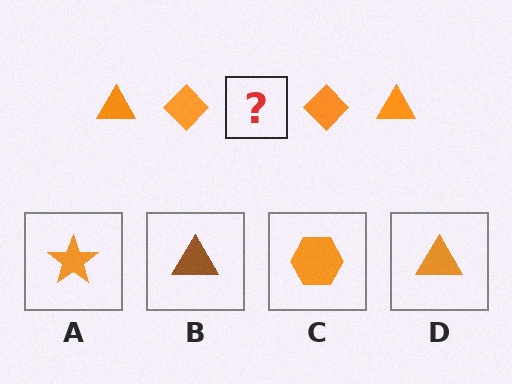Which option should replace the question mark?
Option D.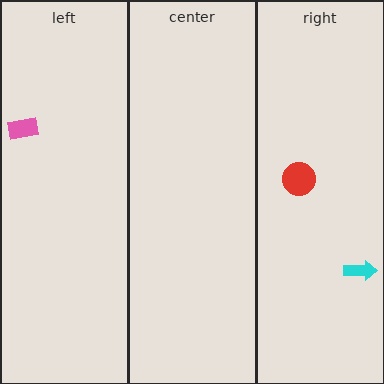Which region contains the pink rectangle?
The left region.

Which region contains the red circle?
The right region.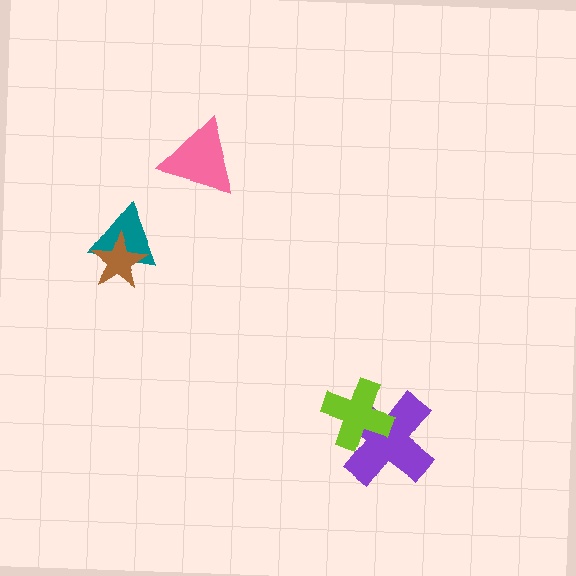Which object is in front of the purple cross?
The lime cross is in front of the purple cross.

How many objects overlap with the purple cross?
1 object overlaps with the purple cross.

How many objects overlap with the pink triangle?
0 objects overlap with the pink triangle.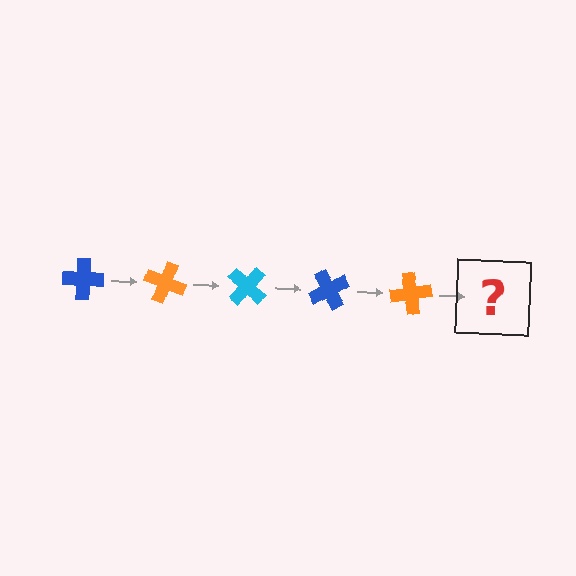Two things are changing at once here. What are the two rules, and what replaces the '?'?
The two rules are that it rotates 20 degrees each step and the color cycles through blue, orange, and cyan. The '?' should be a cyan cross, rotated 100 degrees from the start.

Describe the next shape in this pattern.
It should be a cyan cross, rotated 100 degrees from the start.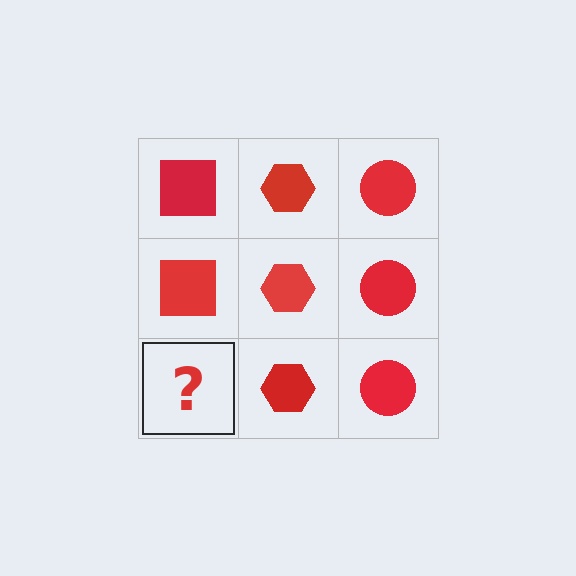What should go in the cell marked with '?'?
The missing cell should contain a red square.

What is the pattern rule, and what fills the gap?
The rule is that each column has a consistent shape. The gap should be filled with a red square.